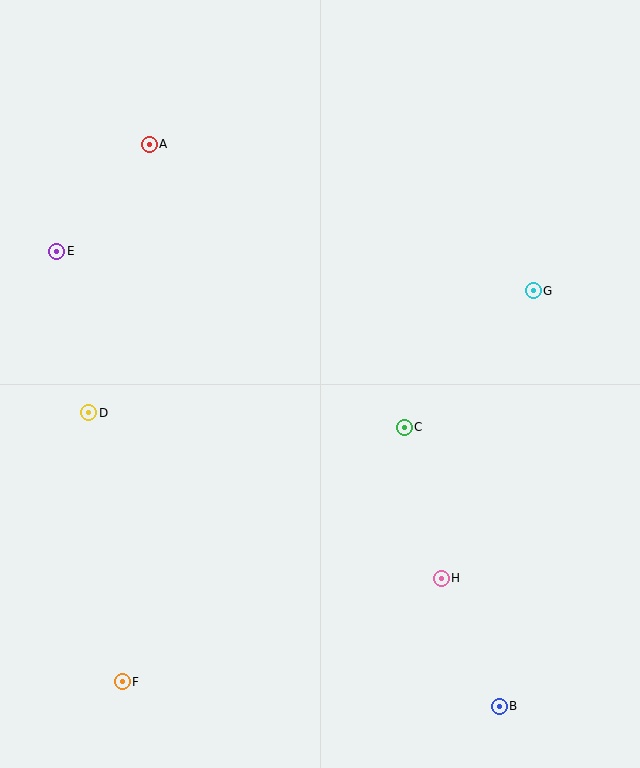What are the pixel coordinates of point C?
Point C is at (404, 427).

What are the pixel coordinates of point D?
Point D is at (89, 413).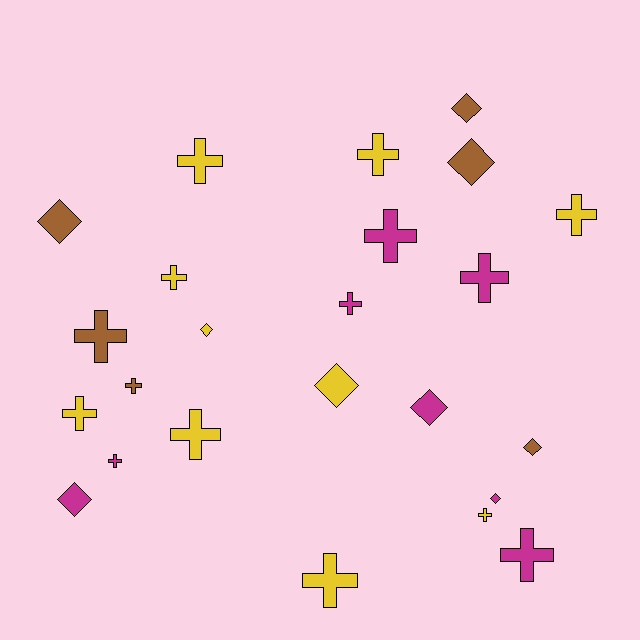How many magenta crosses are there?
There are 5 magenta crosses.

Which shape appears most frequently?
Cross, with 15 objects.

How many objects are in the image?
There are 24 objects.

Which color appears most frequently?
Yellow, with 10 objects.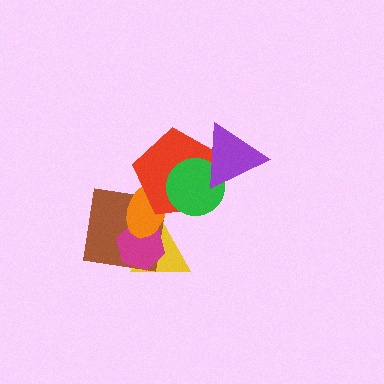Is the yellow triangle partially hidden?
Yes, it is partially covered by another shape.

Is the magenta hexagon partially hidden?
Yes, it is partially covered by another shape.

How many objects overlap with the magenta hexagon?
3 objects overlap with the magenta hexagon.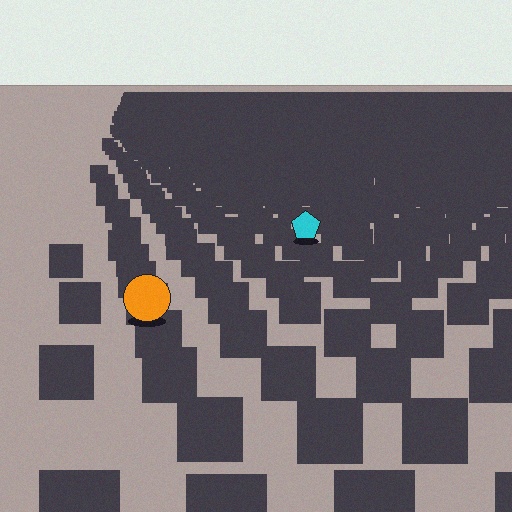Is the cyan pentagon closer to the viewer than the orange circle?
No. The orange circle is closer — you can tell from the texture gradient: the ground texture is coarser near it.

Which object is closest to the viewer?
The orange circle is closest. The texture marks near it are larger and more spread out.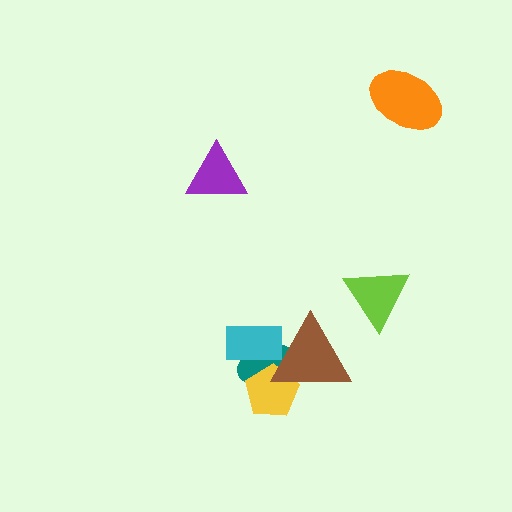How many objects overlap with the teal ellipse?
3 objects overlap with the teal ellipse.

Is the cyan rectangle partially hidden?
Yes, it is partially covered by another shape.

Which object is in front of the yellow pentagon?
The brown triangle is in front of the yellow pentagon.